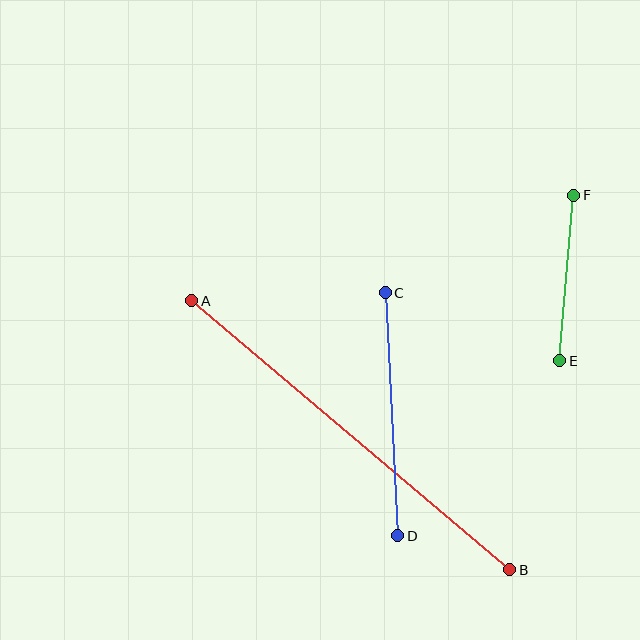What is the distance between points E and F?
The distance is approximately 166 pixels.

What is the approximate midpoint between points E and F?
The midpoint is at approximately (567, 278) pixels.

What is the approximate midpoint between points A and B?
The midpoint is at approximately (351, 435) pixels.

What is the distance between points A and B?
The distance is approximately 417 pixels.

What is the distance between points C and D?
The distance is approximately 243 pixels.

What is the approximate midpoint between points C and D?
The midpoint is at approximately (391, 414) pixels.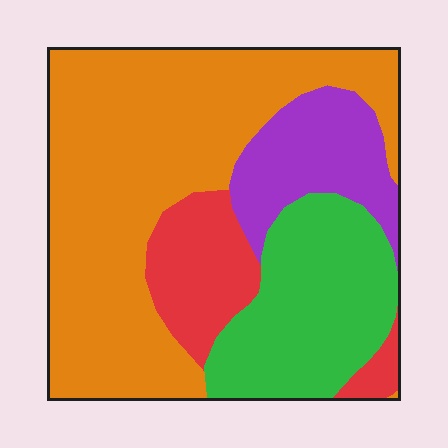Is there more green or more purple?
Green.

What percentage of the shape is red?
Red takes up about one eighth (1/8) of the shape.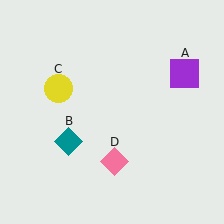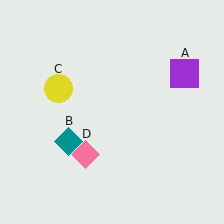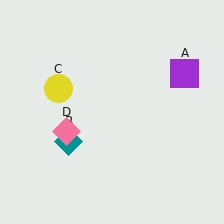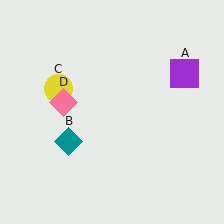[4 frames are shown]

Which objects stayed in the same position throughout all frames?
Purple square (object A) and teal diamond (object B) and yellow circle (object C) remained stationary.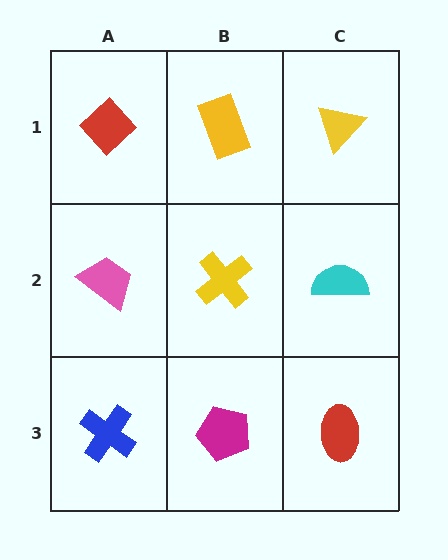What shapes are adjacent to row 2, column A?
A red diamond (row 1, column A), a blue cross (row 3, column A), a yellow cross (row 2, column B).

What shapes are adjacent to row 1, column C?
A cyan semicircle (row 2, column C), a yellow rectangle (row 1, column B).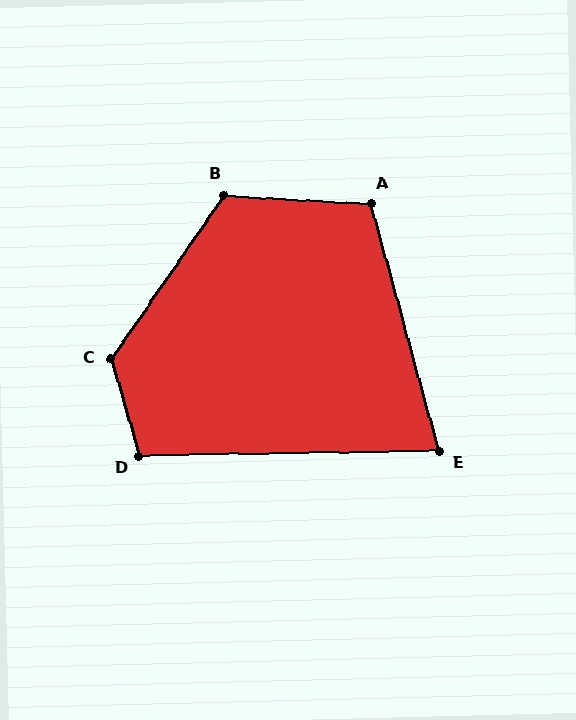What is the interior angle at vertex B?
Approximately 121 degrees (obtuse).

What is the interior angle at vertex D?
Approximately 105 degrees (obtuse).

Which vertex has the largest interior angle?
C, at approximately 129 degrees.